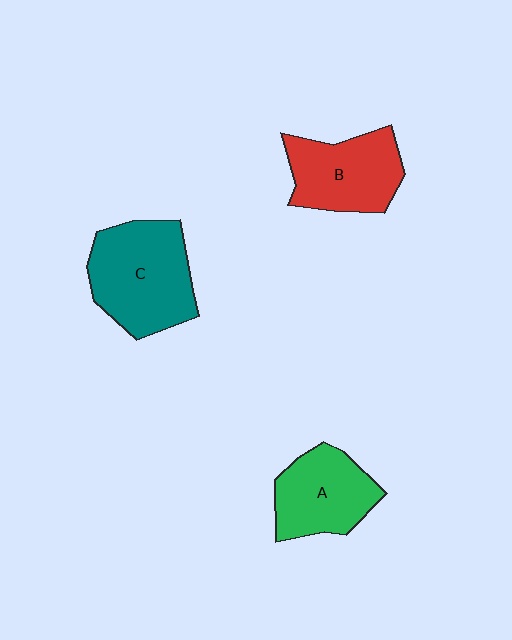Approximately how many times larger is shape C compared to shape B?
Approximately 1.3 times.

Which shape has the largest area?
Shape C (teal).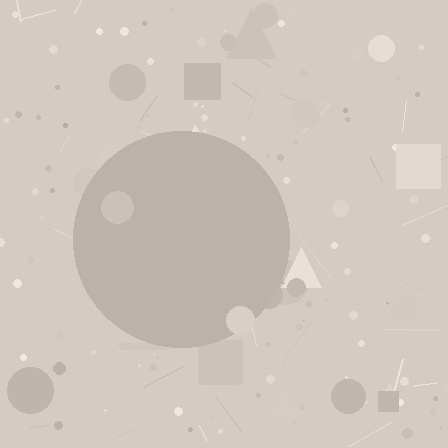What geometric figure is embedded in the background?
A circle is embedded in the background.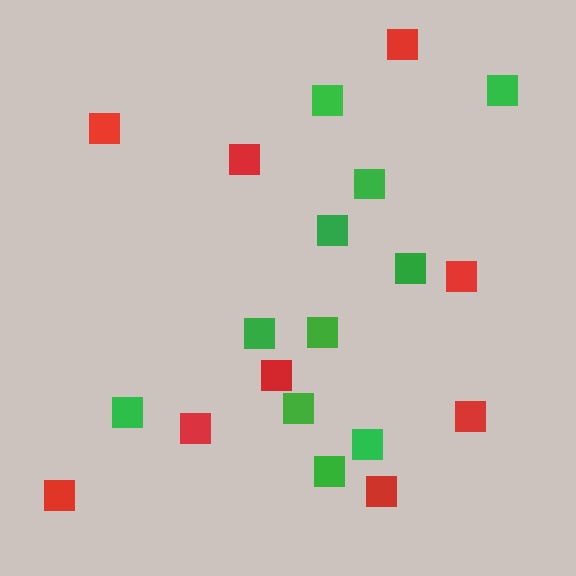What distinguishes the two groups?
There are 2 groups: one group of green squares (11) and one group of red squares (9).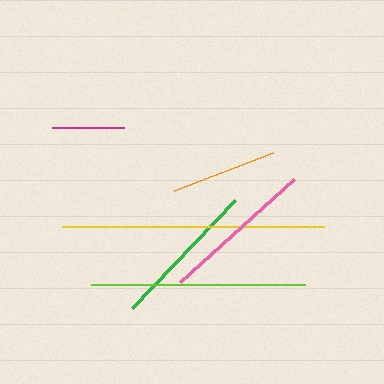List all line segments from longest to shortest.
From longest to shortest: yellow, lime, pink, green, orange, magenta.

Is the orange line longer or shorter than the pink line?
The pink line is longer than the orange line.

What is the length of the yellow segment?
The yellow segment is approximately 262 pixels long.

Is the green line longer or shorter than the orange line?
The green line is longer than the orange line.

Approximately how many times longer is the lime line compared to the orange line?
The lime line is approximately 2.0 times the length of the orange line.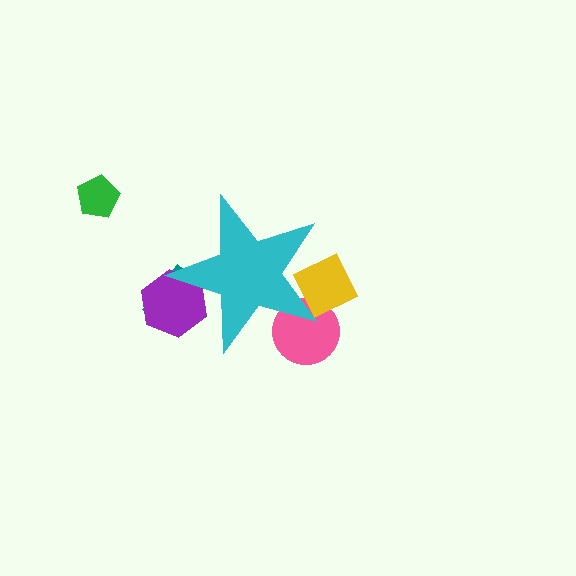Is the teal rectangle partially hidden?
Yes, the teal rectangle is partially hidden behind the cyan star.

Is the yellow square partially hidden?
Yes, the yellow square is partially hidden behind the cyan star.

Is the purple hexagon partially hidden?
Yes, the purple hexagon is partially hidden behind the cyan star.